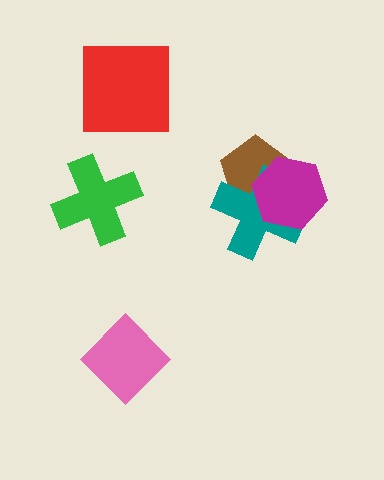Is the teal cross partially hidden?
Yes, it is partially covered by another shape.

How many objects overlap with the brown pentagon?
2 objects overlap with the brown pentagon.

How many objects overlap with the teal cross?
2 objects overlap with the teal cross.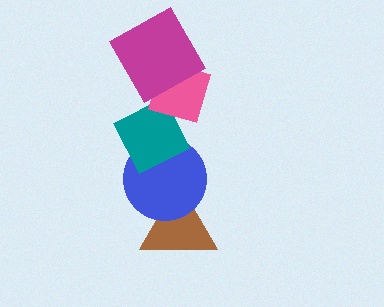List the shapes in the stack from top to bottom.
From top to bottom: the magenta square, the pink diamond, the teal diamond, the blue circle, the brown triangle.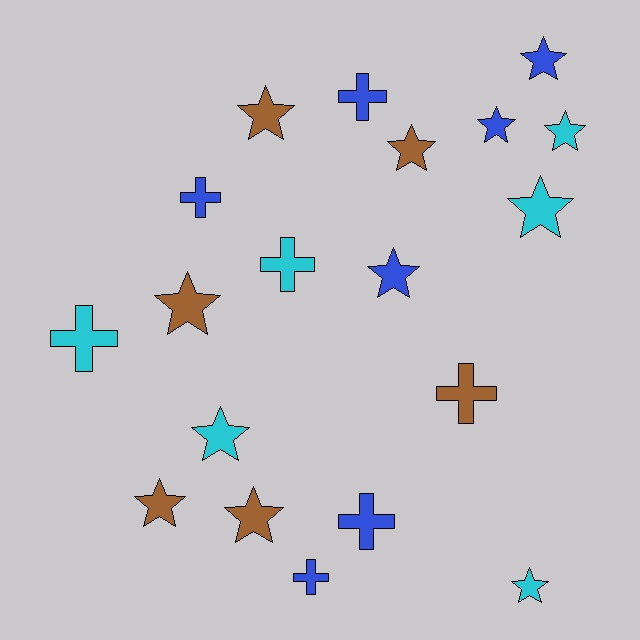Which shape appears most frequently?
Star, with 12 objects.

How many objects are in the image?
There are 19 objects.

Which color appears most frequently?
Blue, with 7 objects.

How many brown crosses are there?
There is 1 brown cross.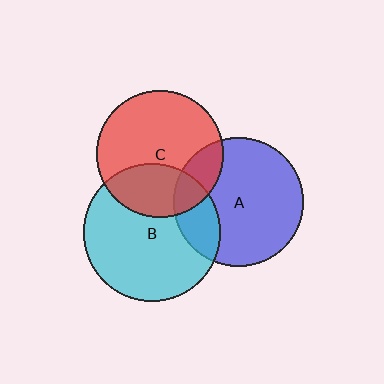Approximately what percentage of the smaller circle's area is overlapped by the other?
Approximately 20%.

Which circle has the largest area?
Circle B (cyan).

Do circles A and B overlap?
Yes.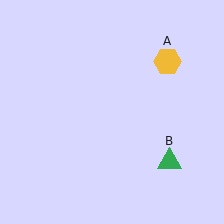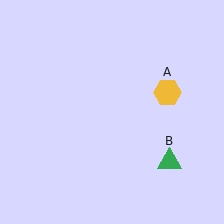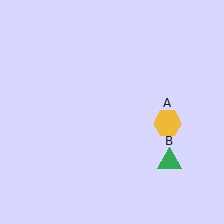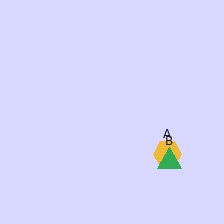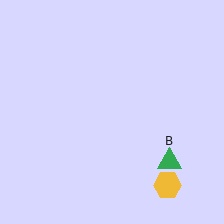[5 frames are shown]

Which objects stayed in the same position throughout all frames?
Green triangle (object B) remained stationary.